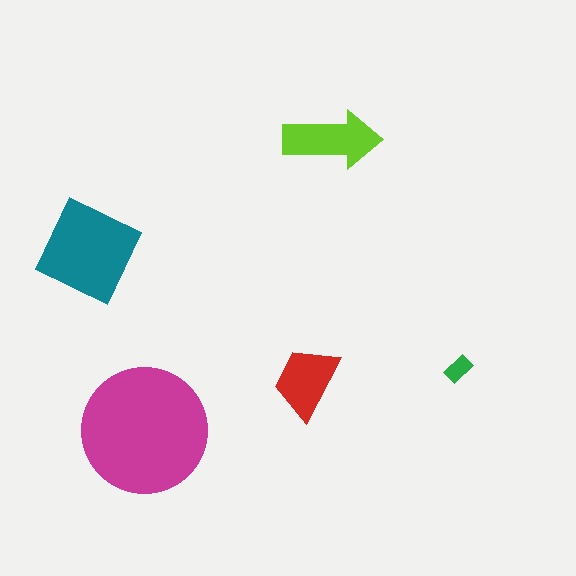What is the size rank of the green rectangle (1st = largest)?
5th.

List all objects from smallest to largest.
The green rectangle, the red trapezoid, the lime arrow, the teal square, the magenta circle.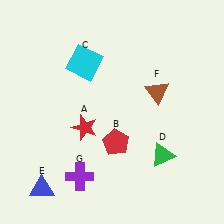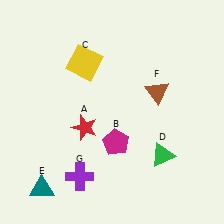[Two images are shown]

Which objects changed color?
B changed from red to magenta. C changed from cyan to yellow. E changed from blue to teal.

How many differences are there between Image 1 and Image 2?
There are 3 differences between the two images.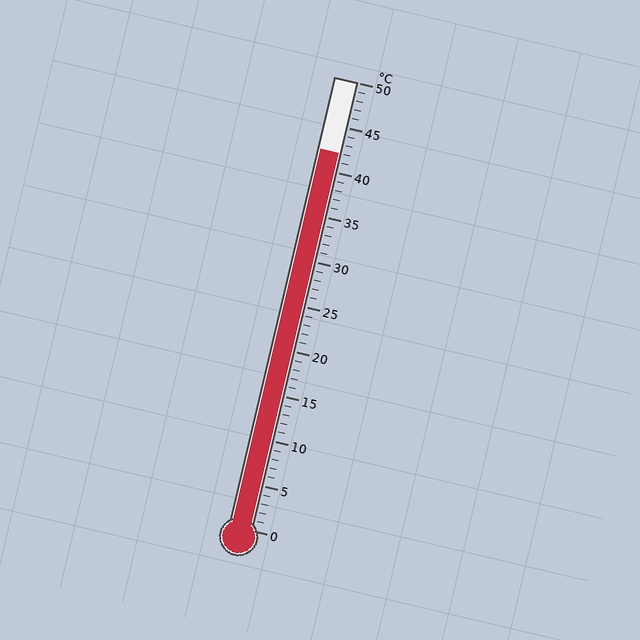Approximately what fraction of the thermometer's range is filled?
The thermometer is filled to approximately 85% of its range.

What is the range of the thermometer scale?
The thermometer scale ranges from 0°C to 50°C.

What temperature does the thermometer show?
The thermometer shows approximately 42°C.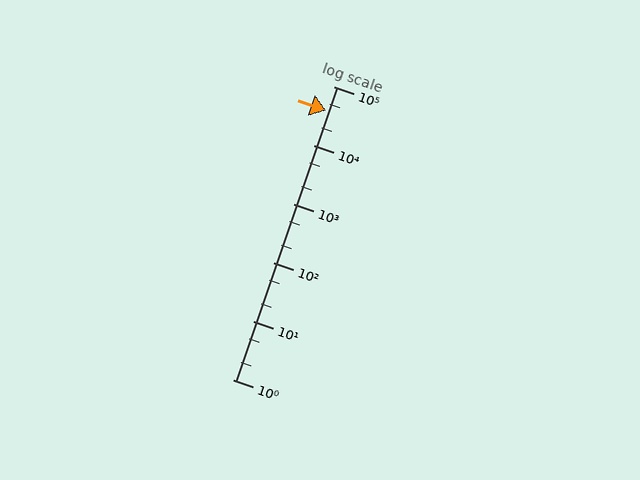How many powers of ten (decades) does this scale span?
The scale spans 5 decades, from 1 to 100000.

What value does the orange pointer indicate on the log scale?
The pointer indicates approximately 39000.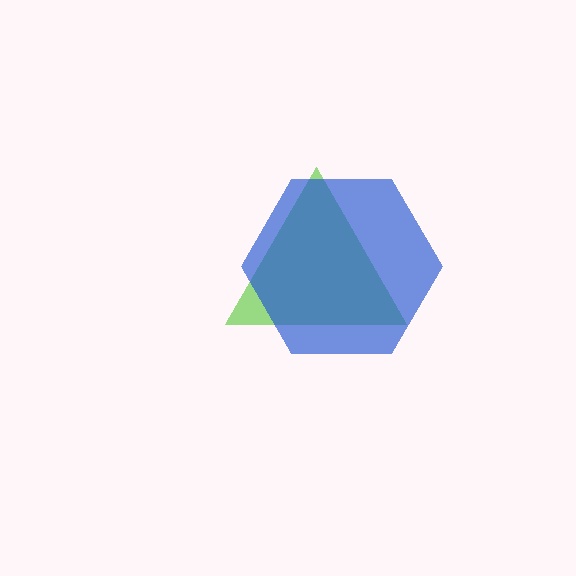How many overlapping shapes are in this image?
There are 2 overlapping shapes in the image.